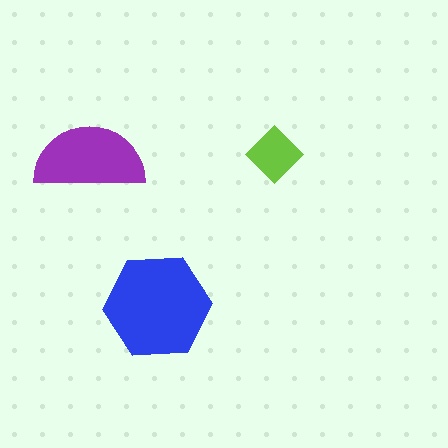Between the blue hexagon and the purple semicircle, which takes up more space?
The blue hexagon.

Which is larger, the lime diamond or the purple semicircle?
The purple semicircle.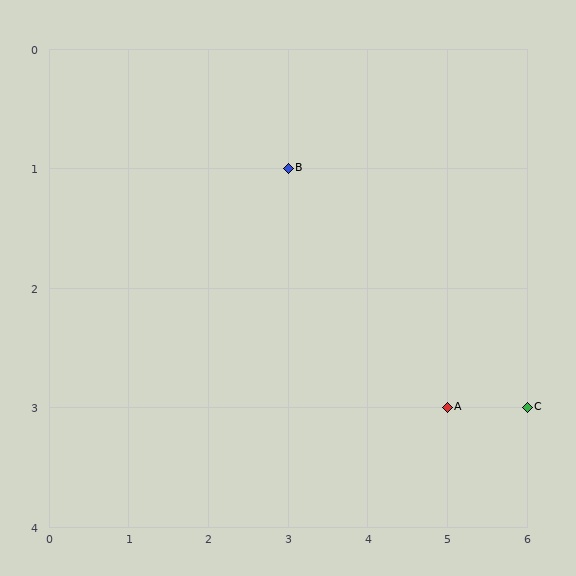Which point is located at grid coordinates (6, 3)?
Point C is at (6, 3).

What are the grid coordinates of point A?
Point A is at grid coordinates (5, 3).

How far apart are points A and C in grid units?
Points A and C are 1 column apart.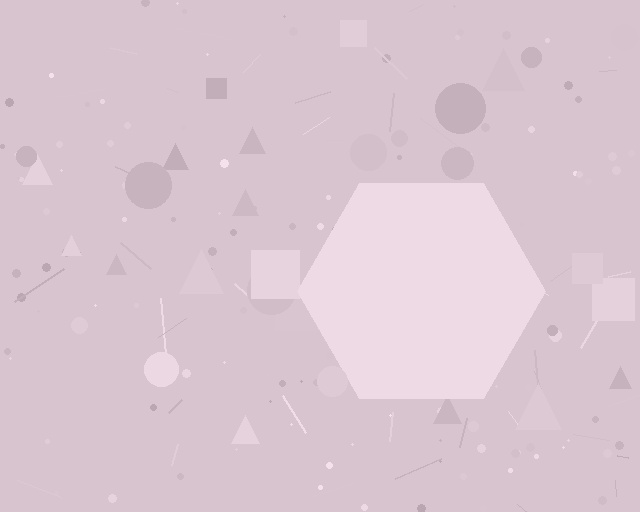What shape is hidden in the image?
A hexagon is hidden in the image.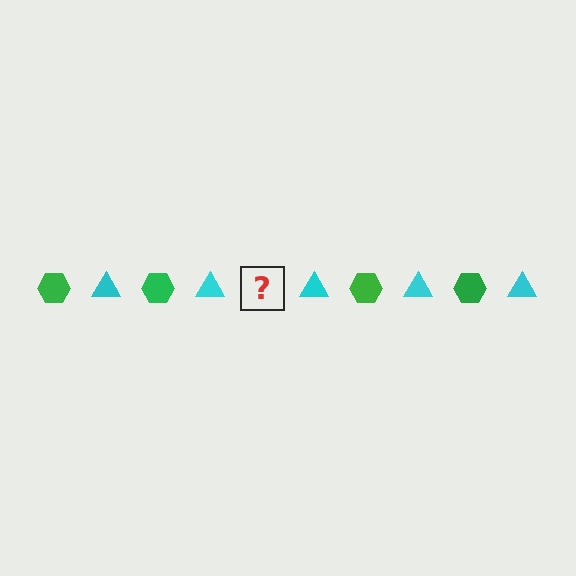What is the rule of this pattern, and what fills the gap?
The rule is that the pattern alternates between green hexagon and cyan triangle. The gap should be filled with a green hexagon.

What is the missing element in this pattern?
The missing element is a green hexagon.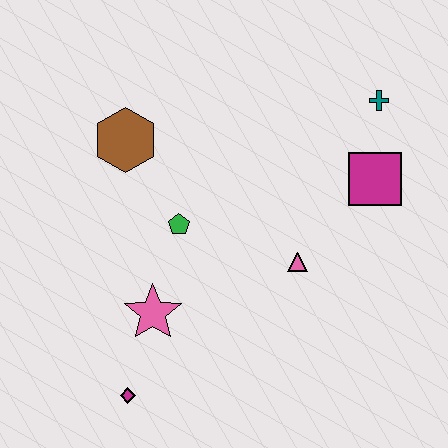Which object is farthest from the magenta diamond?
The teal cross is farthest from the magenta diamond.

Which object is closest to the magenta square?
The teal cross is closest to the magenta square.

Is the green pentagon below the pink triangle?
No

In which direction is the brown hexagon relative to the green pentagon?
The brown hexagon is above the green pentagon.